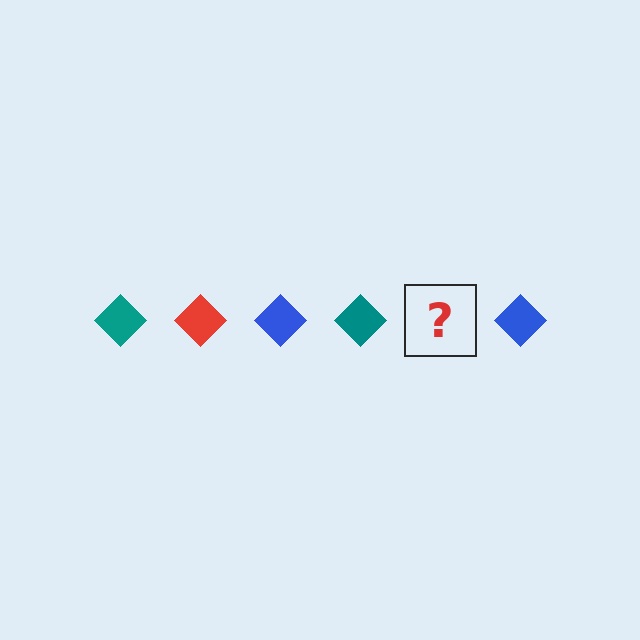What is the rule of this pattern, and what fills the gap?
The rule is that the pattern cycles through teal, red, blue diamonds. The gap should be filled with a red diamond.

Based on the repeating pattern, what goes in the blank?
The blank should be a red diamond.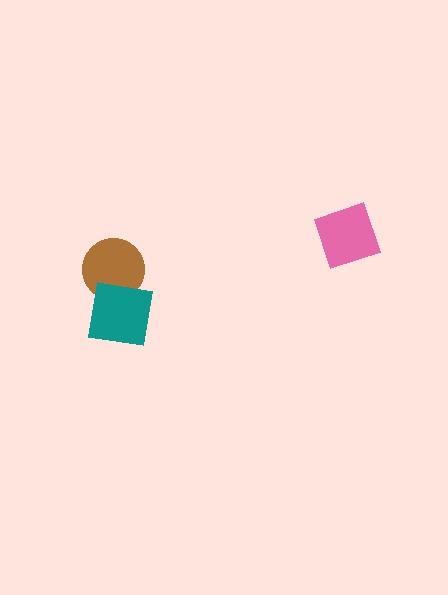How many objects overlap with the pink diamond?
0 objects overlap with the pink diamond.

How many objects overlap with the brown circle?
1 object overlaps with the brown circle.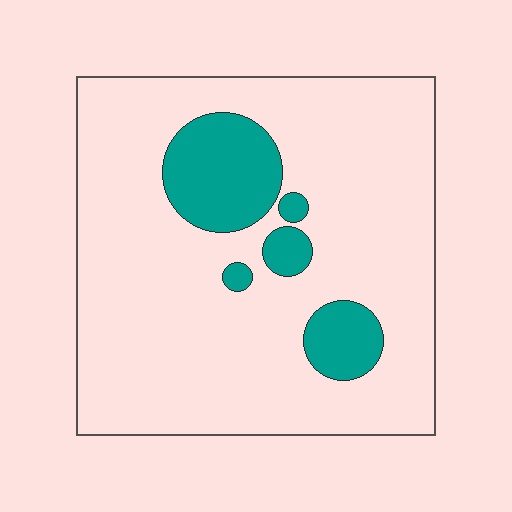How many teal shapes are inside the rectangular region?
5.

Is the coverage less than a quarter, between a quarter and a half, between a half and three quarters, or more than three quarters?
Less than a quarter.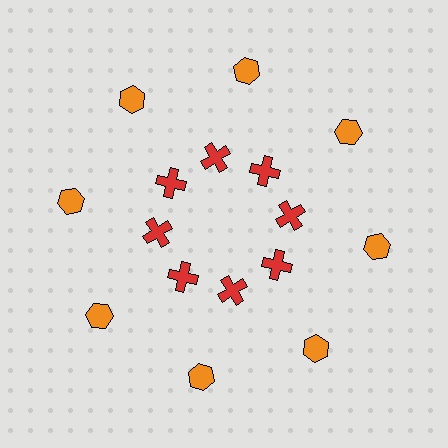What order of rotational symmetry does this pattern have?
This pattern has 8-fold rotational symmetry.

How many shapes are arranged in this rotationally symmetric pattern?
There are 16 shapes, arranged in 8 groups of 2.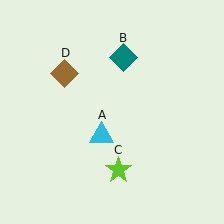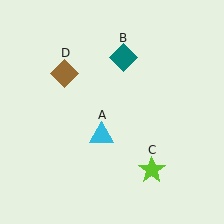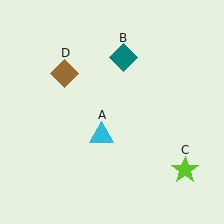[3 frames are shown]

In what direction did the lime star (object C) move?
The lime star (object C) moved right.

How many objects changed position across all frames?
1 object changed position: lime star (object C).